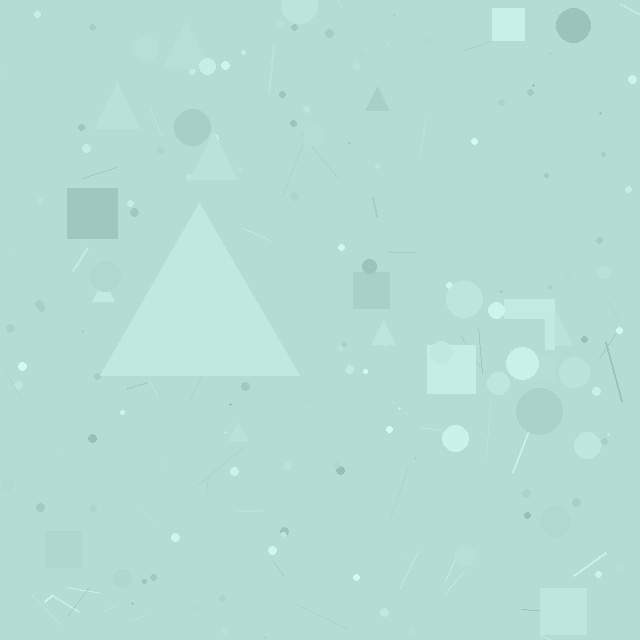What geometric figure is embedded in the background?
A triangle is embedded in the background.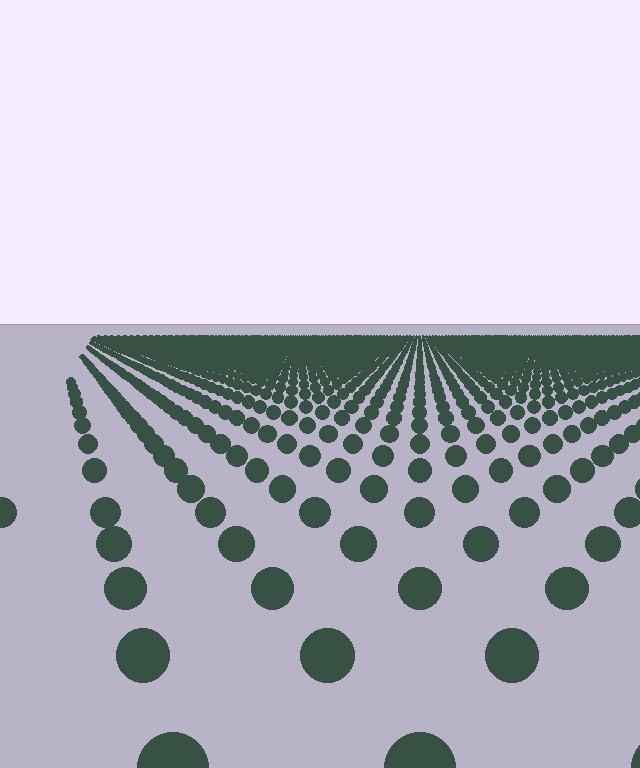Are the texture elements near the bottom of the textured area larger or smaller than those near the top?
Larger. Near the bottom, elements are closer to the viewer and appear at a bigger on-screen size.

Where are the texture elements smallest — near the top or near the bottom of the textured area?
Near the top.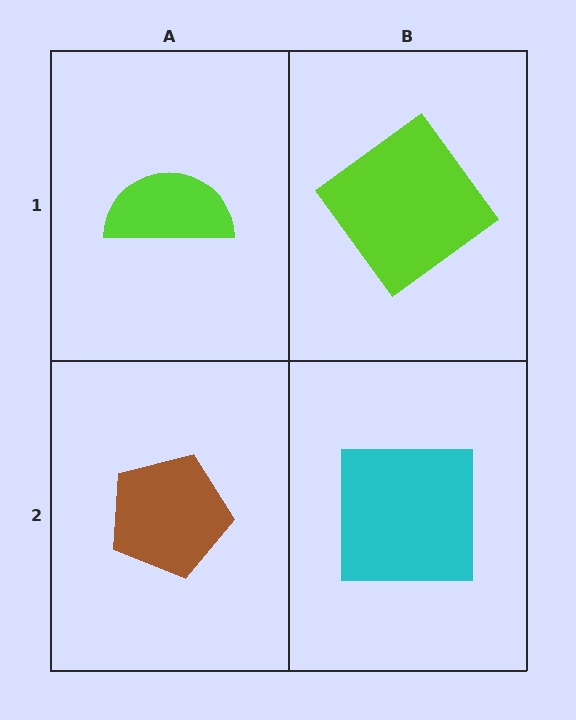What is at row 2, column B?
A cyan square.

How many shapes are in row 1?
2 shapes.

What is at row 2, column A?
A brown pentagon.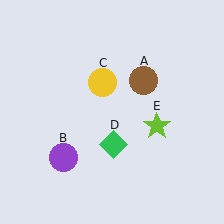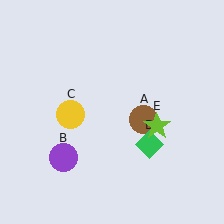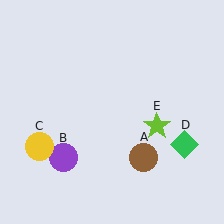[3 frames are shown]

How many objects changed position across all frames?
3 objects changed position: brown circle (object A), yellow circle (object C), green diamond (object D).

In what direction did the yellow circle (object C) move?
The yellow circle (object C) moved down and to the left.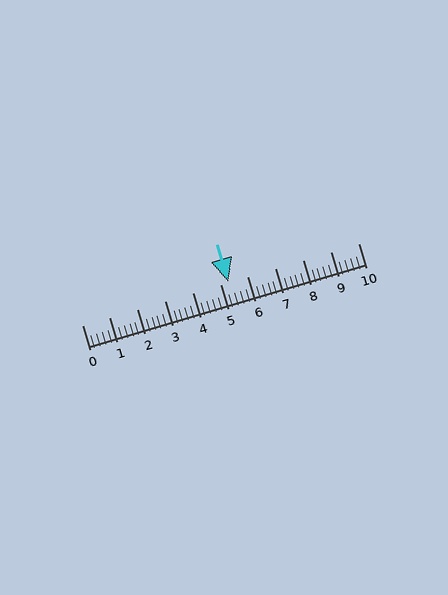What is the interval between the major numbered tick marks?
The major tick marks are spaced 1 units apart.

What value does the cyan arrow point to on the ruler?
The cyan arrow points to approximately 5.3.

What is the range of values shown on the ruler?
The ruler shows values from 0 to 10.